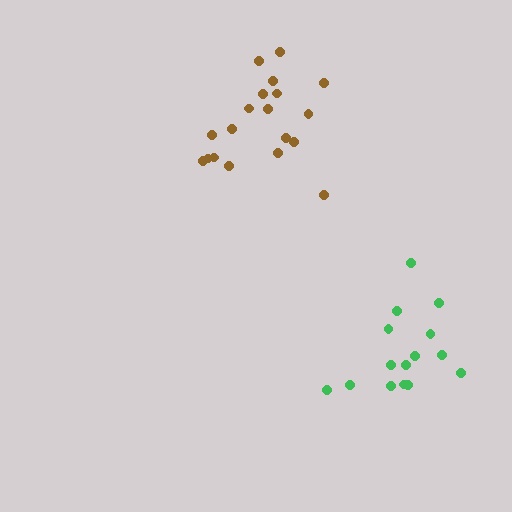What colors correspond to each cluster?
The clusters are colored: brown, green.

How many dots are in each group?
Group 1: 19 dots, Group 2: 15 dots (34 total).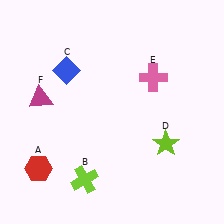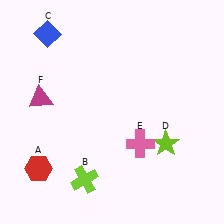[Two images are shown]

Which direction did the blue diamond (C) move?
The blue diamond (C) moved up.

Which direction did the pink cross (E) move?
The pink cross (E) moved down.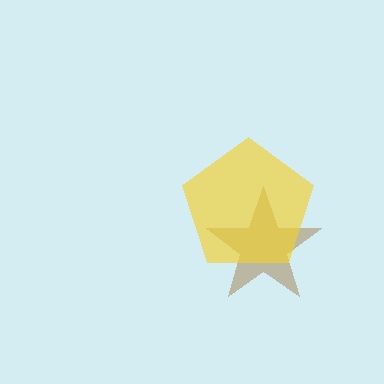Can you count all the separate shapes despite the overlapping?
Yes, there are 2 separate shapes.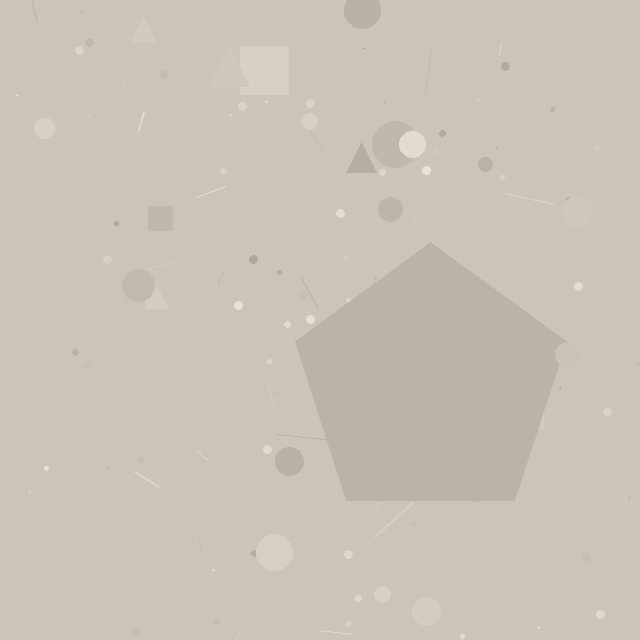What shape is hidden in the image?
A pentagon is hidden in the image.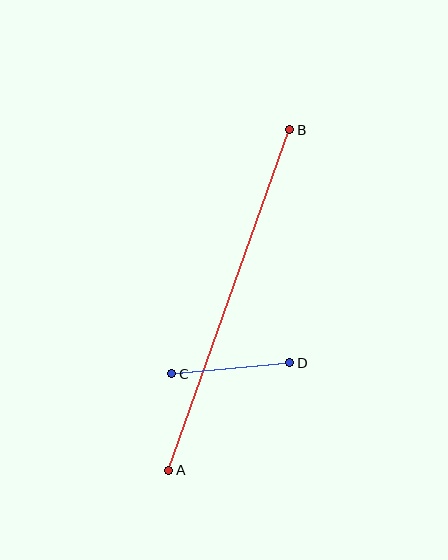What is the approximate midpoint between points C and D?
The midpoint is at approximately (231, 368) pixels.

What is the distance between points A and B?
The distance is approximately 362 pixels.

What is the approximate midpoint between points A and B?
The midpoint is at approximately (229, 300) pixels.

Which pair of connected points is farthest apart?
Points A and B are farthest apart.